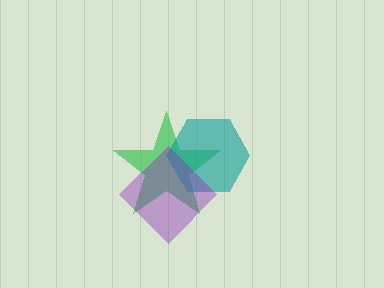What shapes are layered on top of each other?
The layered shapes are: a green star, a teal hexagon, a purple diamond.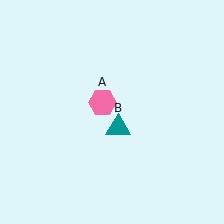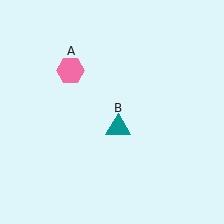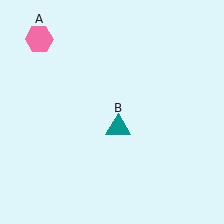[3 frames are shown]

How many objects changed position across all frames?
1 object changed position: pink hexagon (object A).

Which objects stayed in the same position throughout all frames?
Teal triangle (object B) remained stationary.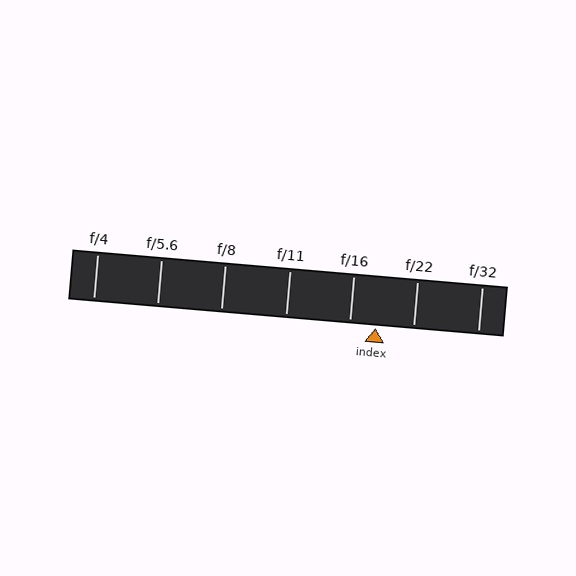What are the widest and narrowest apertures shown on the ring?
The widest aperture shown is f/4 and the narrowest is f/32.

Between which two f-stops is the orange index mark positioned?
The index mark is between f/16 and f/22.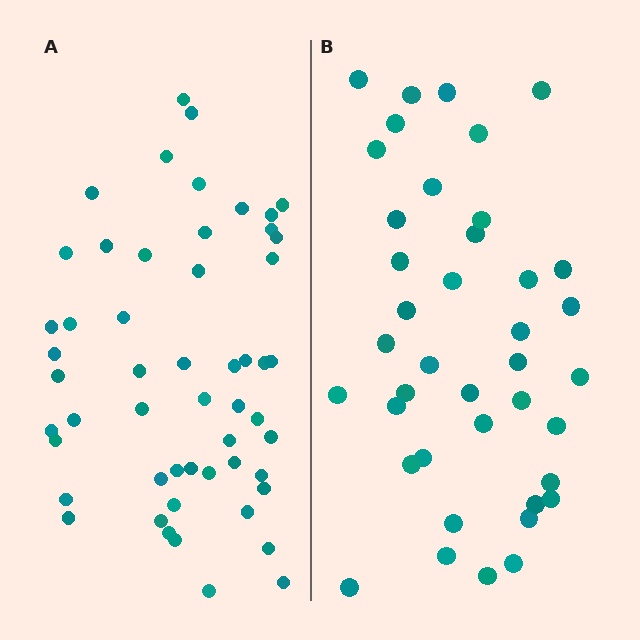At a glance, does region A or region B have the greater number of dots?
Region A (the left region) has more dots.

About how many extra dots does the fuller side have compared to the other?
Region A has approximately 15 more dots than region B.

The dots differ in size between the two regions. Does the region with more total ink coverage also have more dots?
No. Region B has more total ink coverage because its dots are larger, but region A actually contains more individual dots. Total area can be misleading — the number of items is what matters here.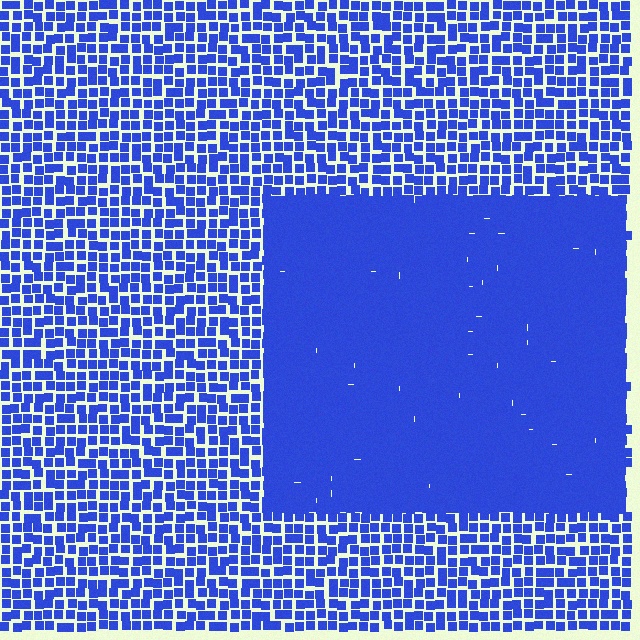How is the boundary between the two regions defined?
The boundary is defined by a change in element density (approximately 2.1x ratio). All elements are the same color, size, and shape.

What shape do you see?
I see a rectangle.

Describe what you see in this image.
The image contains small blue elements arranged at two different densities. A rectangle-shaped region is visible where the elements are more densely packed than the surrounding area.